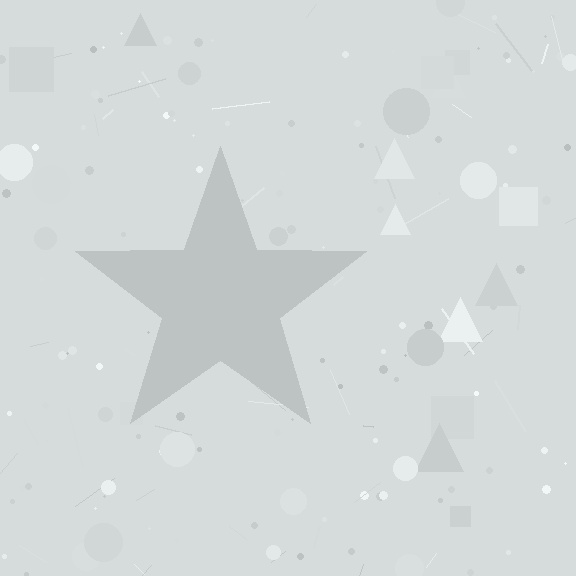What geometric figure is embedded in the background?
A star is embedded in the background.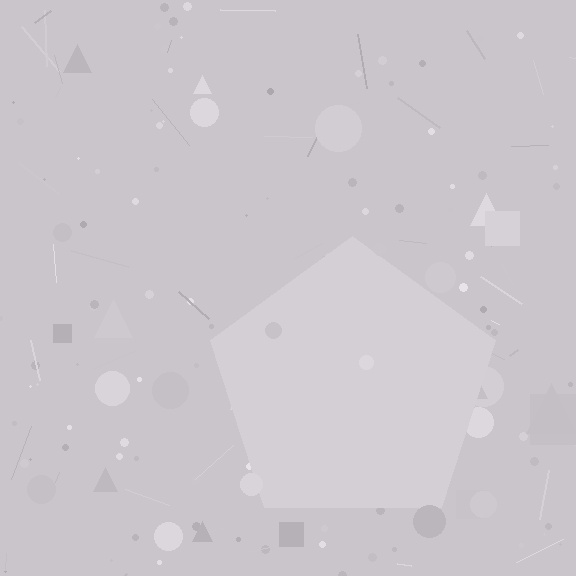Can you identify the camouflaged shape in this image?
The camouflaged shape is a pentagon.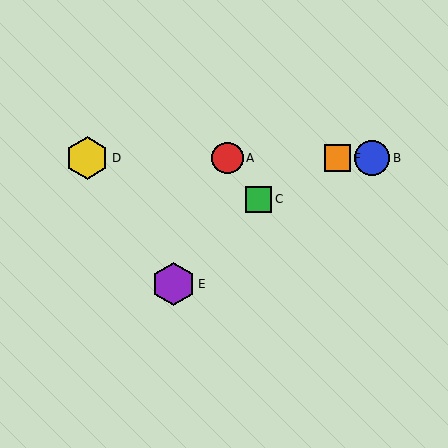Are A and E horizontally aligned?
No, A is at y≈158 and E is at y≈284.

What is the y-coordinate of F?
Object F is at y≈158.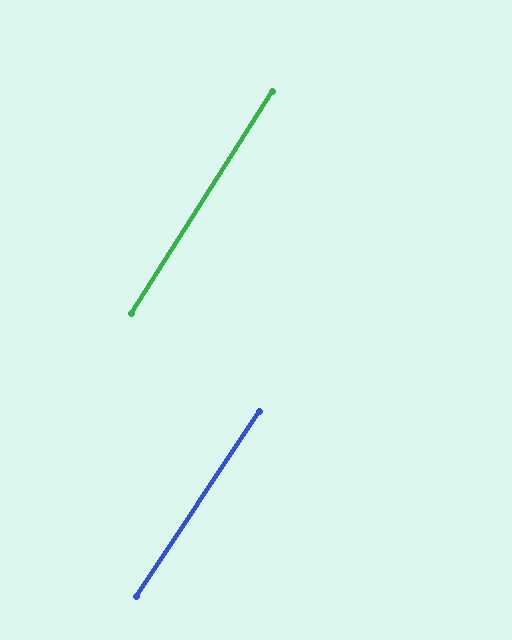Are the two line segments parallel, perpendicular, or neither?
Parallel — their directions differ by only 1.2°.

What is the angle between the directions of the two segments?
Approximately 1 degree.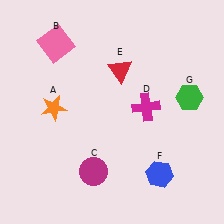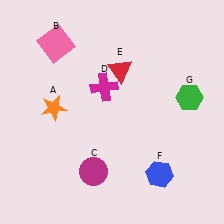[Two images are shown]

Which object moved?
The magenta cross (D) moved left.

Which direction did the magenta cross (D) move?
The magenta cross (D) moved left.